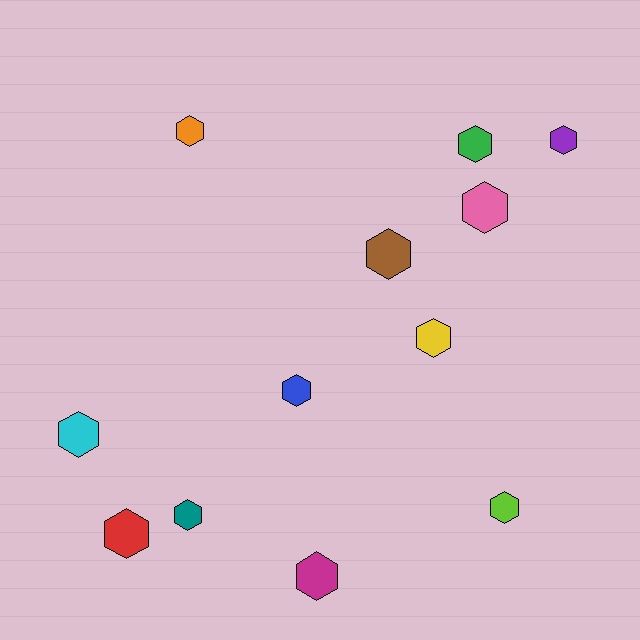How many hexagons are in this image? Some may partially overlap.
There are 12 hexagons.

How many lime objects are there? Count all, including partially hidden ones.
There is 1 lime object.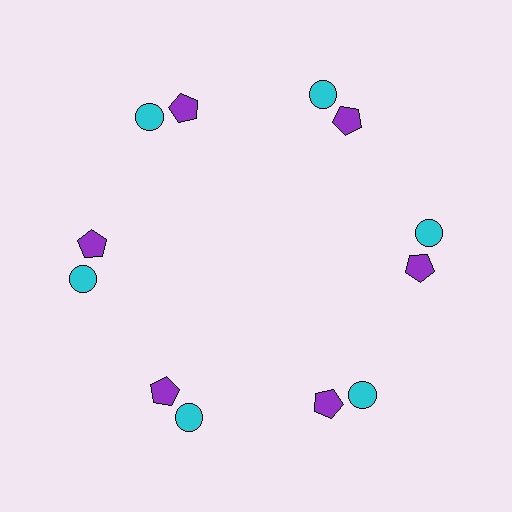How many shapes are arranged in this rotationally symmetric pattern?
There are 12 shapes, arranged in 6 groups of 2.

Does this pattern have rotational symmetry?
Yes, this pattern has 6-fold rotational symmetry. It looks the same after rotating 60 degrees around the center.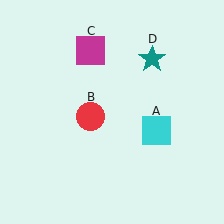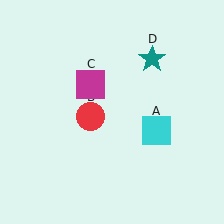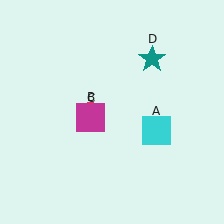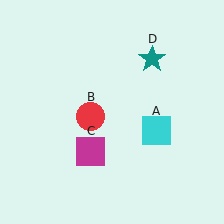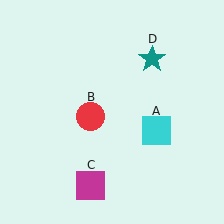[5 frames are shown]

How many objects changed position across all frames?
1 object changed position: magenta square (object C).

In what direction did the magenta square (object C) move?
The magenta square (object C) moved down.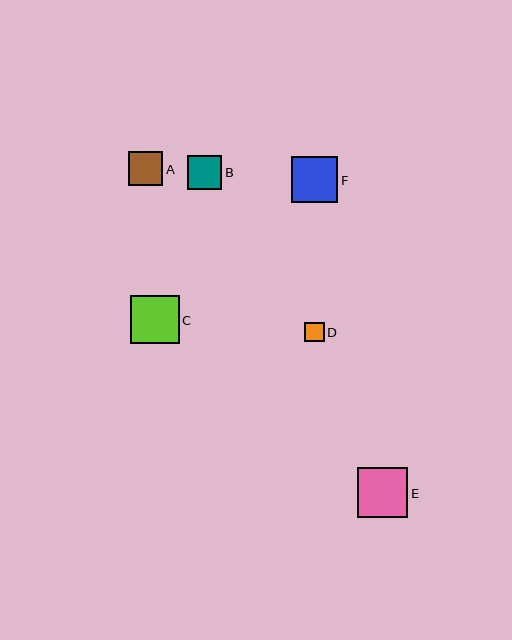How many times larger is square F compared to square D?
Square F is approximately 2.4 times the size of square D.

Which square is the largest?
Square E is the largest with a size of approximately 50 pixels.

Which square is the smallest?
Square D is the smallest with a size of approximately 20 pixels.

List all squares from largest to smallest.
From largest to smallest: E, C, F, A, B, D.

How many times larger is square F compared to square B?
Square F is approximately 1.4 times the size of square B.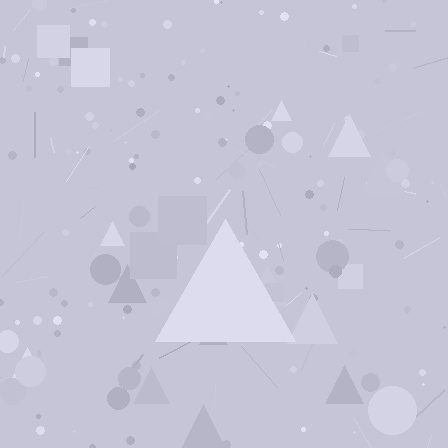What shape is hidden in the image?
A triangle is hidden in the image.